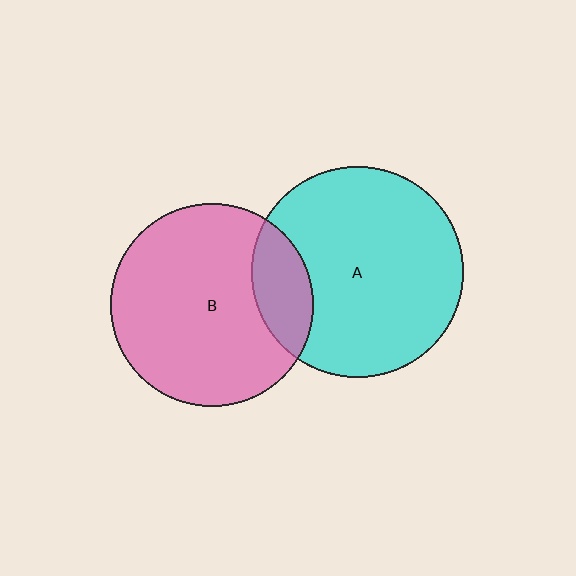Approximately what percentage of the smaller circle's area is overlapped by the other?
Approximately 20%.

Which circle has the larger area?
Circle A (cyan).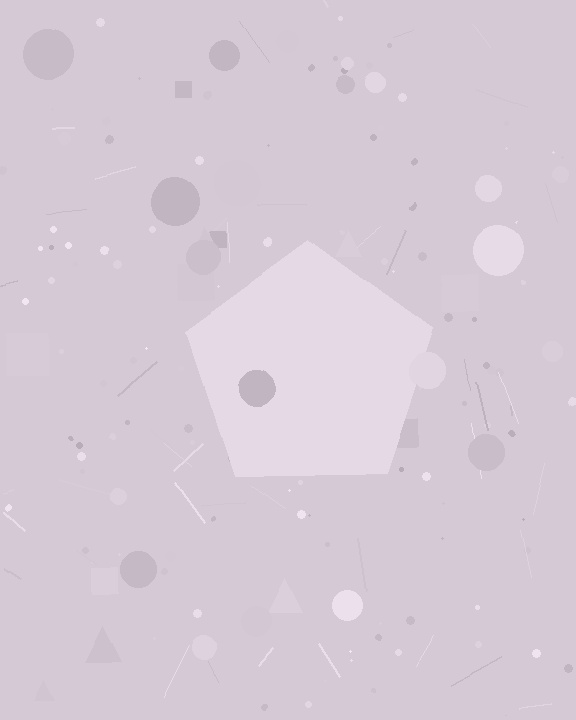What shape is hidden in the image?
A pentagon is hidden in the image.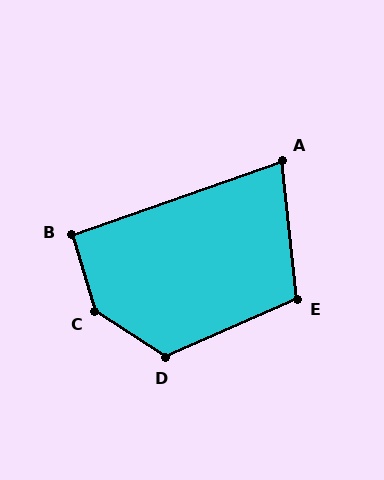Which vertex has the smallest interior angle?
A, at approximately 77 degrees.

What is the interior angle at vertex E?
Approximately 108 degrees (obtuse).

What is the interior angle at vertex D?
Approximately 123 degrees (obtuse).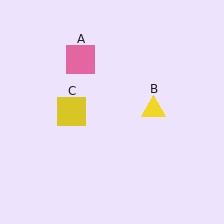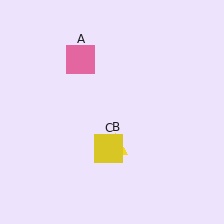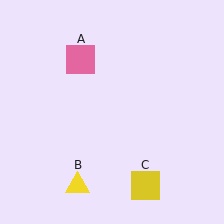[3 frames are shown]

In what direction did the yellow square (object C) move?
The yellow square (object C) moved down and to the right.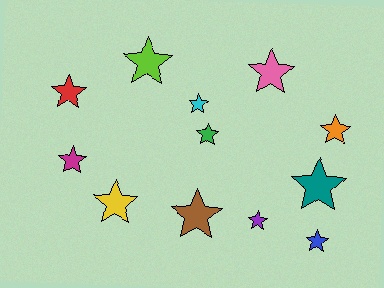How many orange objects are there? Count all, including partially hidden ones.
There is 1 orange object.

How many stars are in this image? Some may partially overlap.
There are 12 stars.